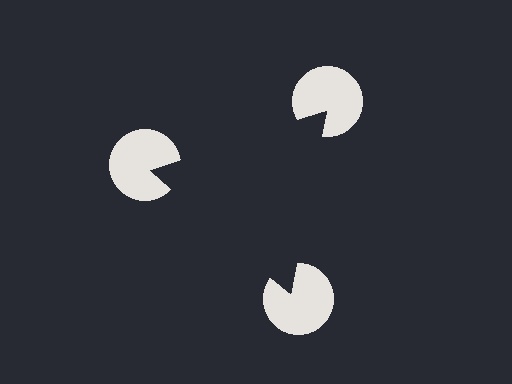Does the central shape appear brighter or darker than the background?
It typically appears slightly darker than the background, even though no actual brightness change is drawn.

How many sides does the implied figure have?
3 sides.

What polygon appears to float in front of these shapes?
An illusory triangle — its edges are inferred from the aligned wedge cuts in the pac-man discs, not physically drawn.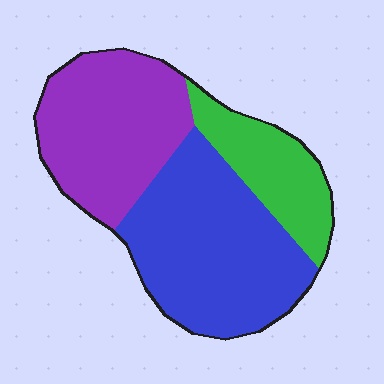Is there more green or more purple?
Purple.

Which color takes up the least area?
Green, at roughly 20%.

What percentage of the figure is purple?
Purple covers about 35% of the figure.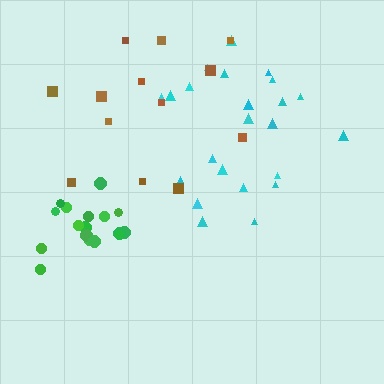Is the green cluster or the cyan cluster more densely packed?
Green.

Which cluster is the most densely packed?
Green.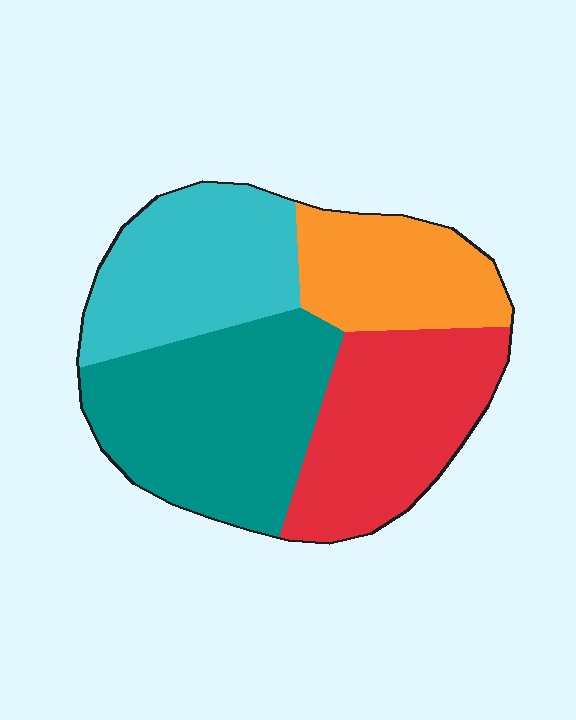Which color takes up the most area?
Teal, at roughly 30%.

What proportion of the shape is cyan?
Cyan takes up about one quarter (1/4) of the shape.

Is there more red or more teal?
Teal.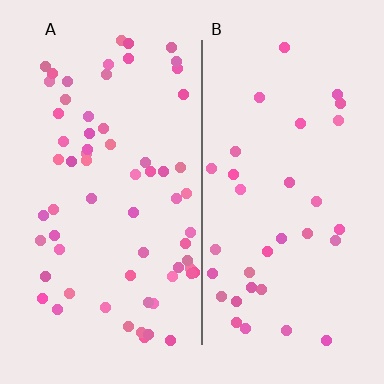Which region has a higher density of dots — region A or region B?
A (the left).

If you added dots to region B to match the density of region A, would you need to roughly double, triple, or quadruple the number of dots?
Approximately double.